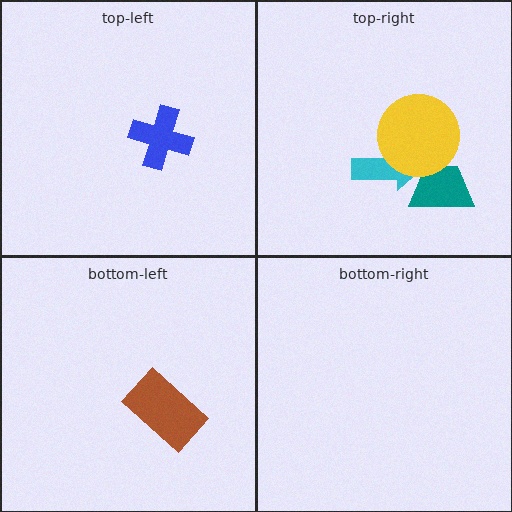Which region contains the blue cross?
The top-left region.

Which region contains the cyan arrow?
The top-right region.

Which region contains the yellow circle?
The top-right region.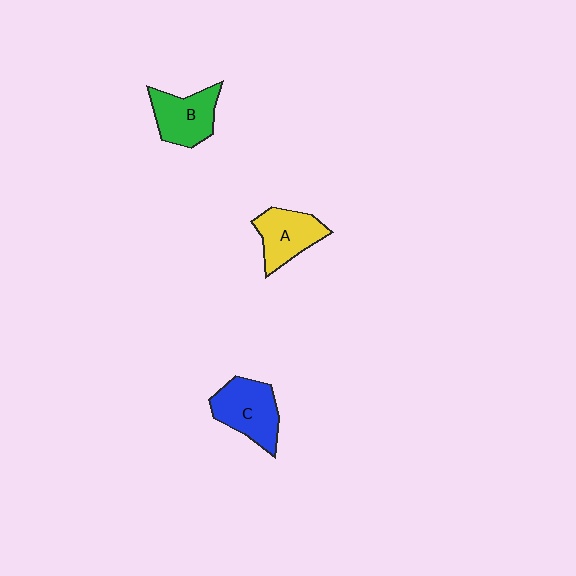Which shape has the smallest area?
Shape A (yellow).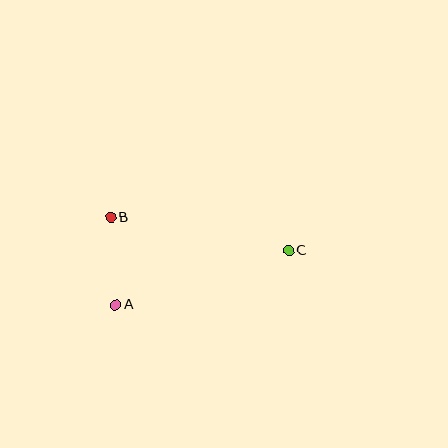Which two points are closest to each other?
Points A and B are closest to each other.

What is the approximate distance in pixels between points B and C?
The distance between B and C is approximately 181 pixels.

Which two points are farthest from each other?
Points A and C are farthest from each other.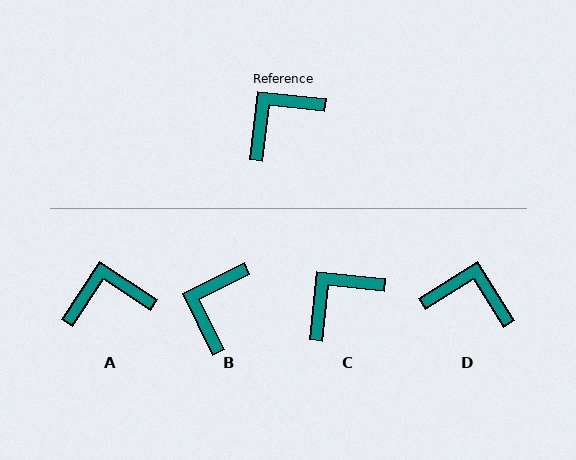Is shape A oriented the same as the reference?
No, it is off by about 27 degrees.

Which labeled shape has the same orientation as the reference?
C.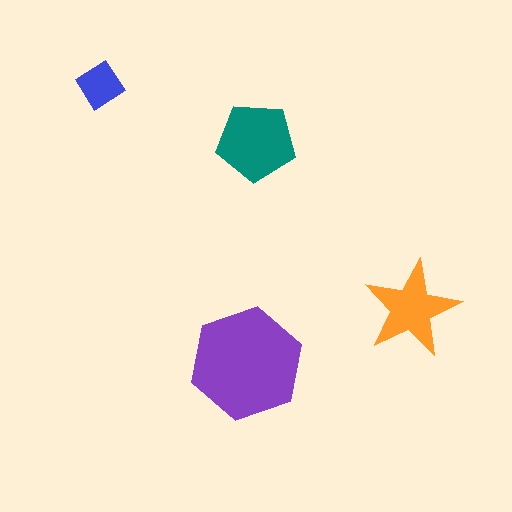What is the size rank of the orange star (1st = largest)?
3rd.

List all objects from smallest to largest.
The blue diamond, the orange star, the teal pentagon, the purple hexagon.